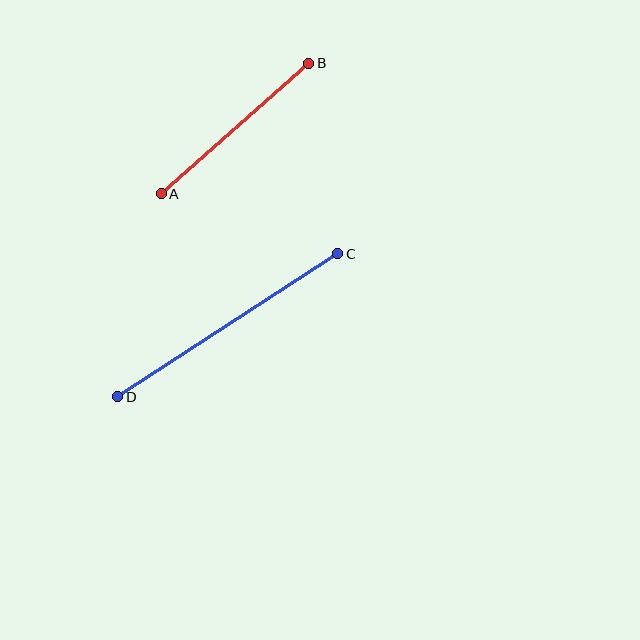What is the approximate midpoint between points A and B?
The midpoint is at approximately (235, 129) pixels.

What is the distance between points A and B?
The distance is approximately 197 pixels.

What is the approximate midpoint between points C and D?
The midpoint is at approximately (228, 325) pixels.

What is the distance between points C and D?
The distance is approximately 262 pixels.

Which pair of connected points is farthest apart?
Points C and D are farthest apart.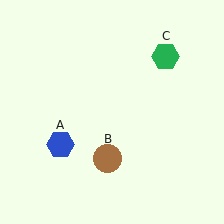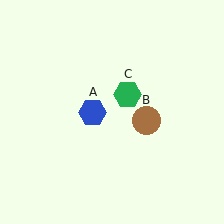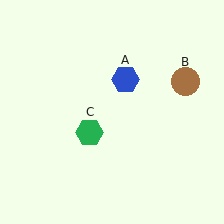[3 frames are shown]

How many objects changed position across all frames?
3 objects changed position: blue hexagon (object A), brown circle (object B), green hexagon (object C).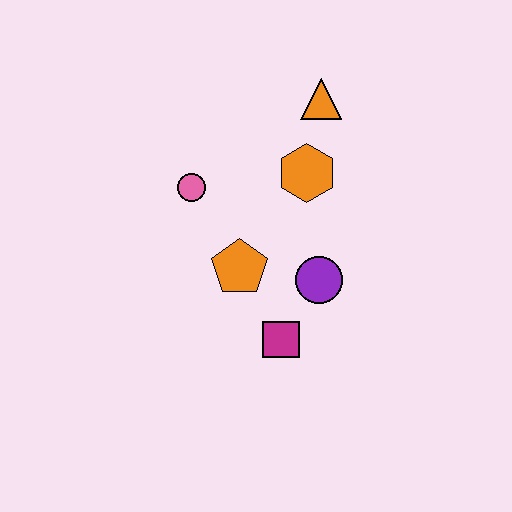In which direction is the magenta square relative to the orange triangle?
The magenta square is below the orange triangle.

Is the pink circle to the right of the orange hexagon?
No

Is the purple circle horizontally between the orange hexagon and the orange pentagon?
No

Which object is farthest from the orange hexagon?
The magenta square is farthest from the orange hexagon.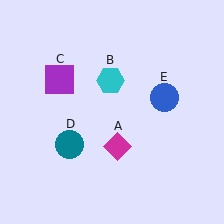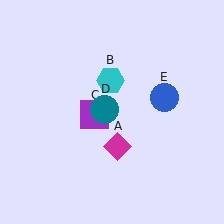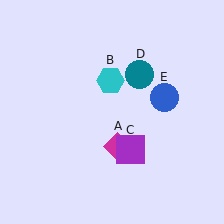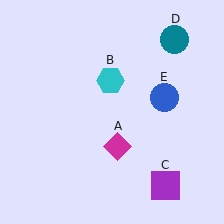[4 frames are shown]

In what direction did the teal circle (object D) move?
The teal circle (object D) moved up and to the right.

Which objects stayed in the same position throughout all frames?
Magenta diamond (object A) and cyan hexagon (object B) and blue circle (object E) remained stationary.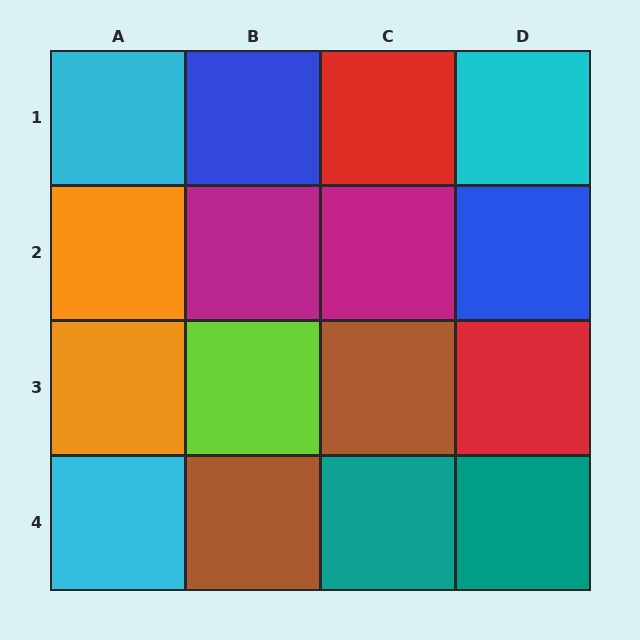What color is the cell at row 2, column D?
Blue.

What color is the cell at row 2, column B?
Magenta.